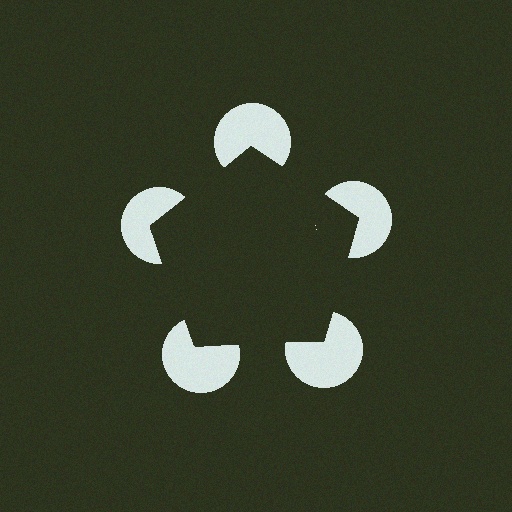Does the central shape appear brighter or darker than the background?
It typically appears slightly darker than the background, even though no actual brightness change is drawn.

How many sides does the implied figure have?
5 sides.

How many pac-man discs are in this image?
There are 5 — one at each vertex of the illusory pentagon.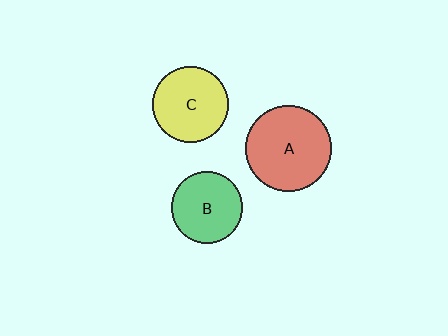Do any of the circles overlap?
No, none of the circles overlap.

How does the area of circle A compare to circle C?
Approximately 1.3 times.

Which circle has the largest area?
Circle A (red).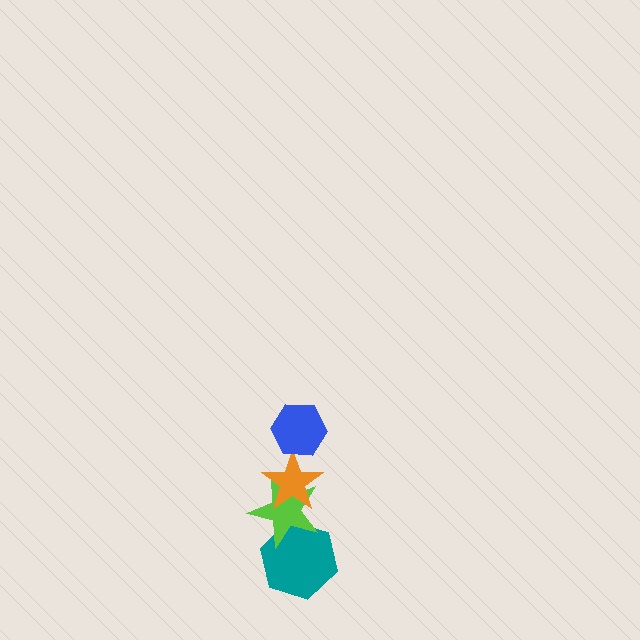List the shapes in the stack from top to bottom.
From top to bottom: the blue hexagon, the orange star, the lime star, the teal hexagon.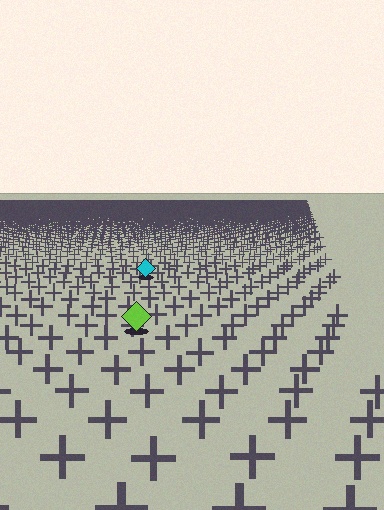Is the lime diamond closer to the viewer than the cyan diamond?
Yes. The lime diamond is closer — you can tell from the texture gradient: the ground texture is coarser near it.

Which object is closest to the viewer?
The lime diamond is closest. The texture marks near it are larger and more spread out.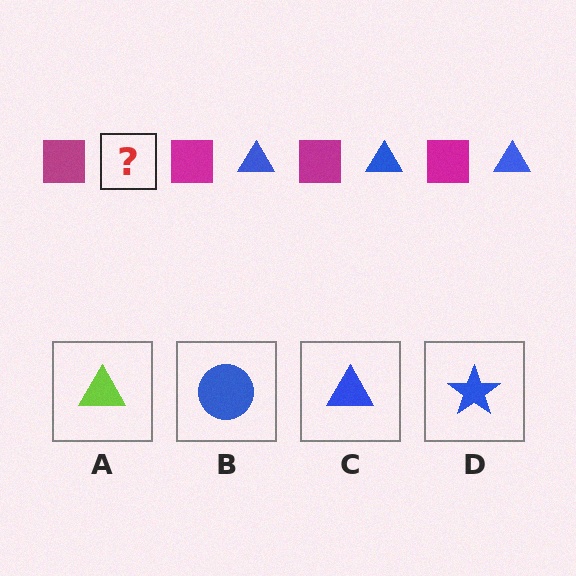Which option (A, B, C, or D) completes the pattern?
C.